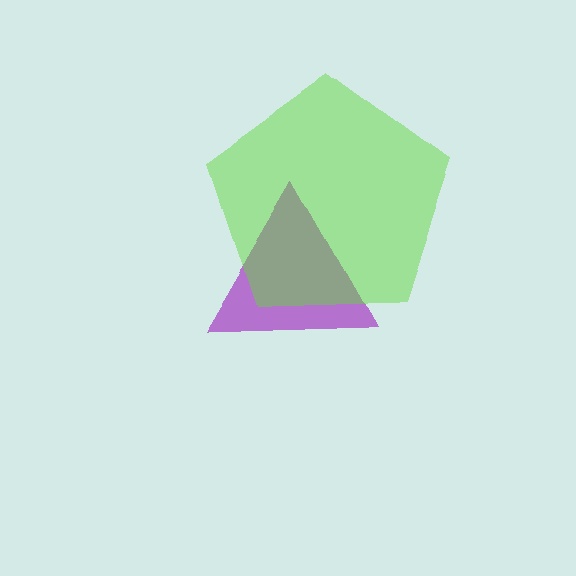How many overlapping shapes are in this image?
There are 2 overlapping shapes in the image.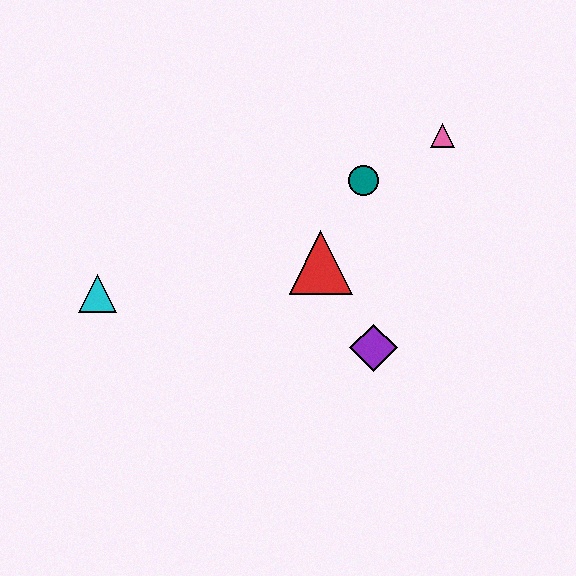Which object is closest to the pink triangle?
The teal circle is closest to the pink triangle.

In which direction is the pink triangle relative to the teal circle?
The pink triangle is to the right of the teal circle.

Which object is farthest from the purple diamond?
The cyan triangle is farthest from the purple diamond.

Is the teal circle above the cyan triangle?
Yes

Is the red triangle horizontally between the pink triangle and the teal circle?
No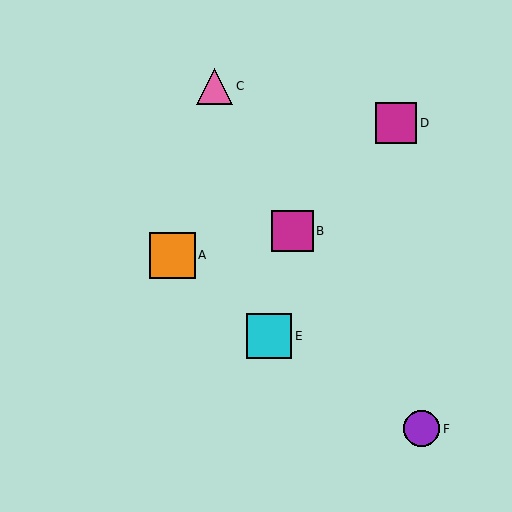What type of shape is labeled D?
Shape D is a magenta square.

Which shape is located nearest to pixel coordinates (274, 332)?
The cyan square (labeled E) at (269, 336) is nearest to that location.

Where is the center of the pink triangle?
The center of the pink triangle is at (215, 87).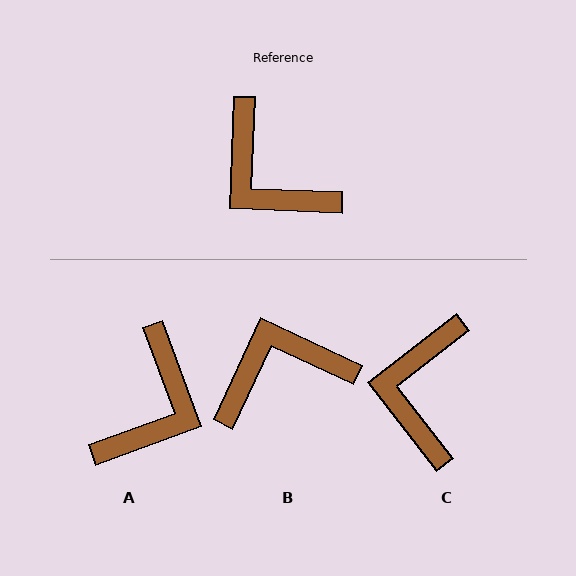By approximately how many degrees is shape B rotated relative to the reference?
Approximately 113 degrees clockwise.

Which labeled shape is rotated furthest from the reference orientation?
B, about 113 degrees away.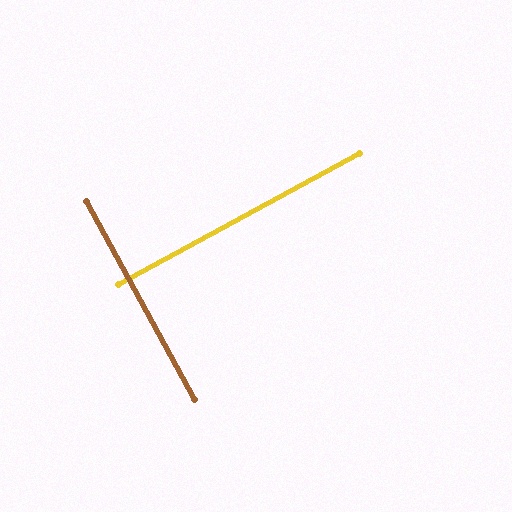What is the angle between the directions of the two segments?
Approximately 90 degrees.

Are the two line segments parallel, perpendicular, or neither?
Perpendicular — they meet at approximately 90°.